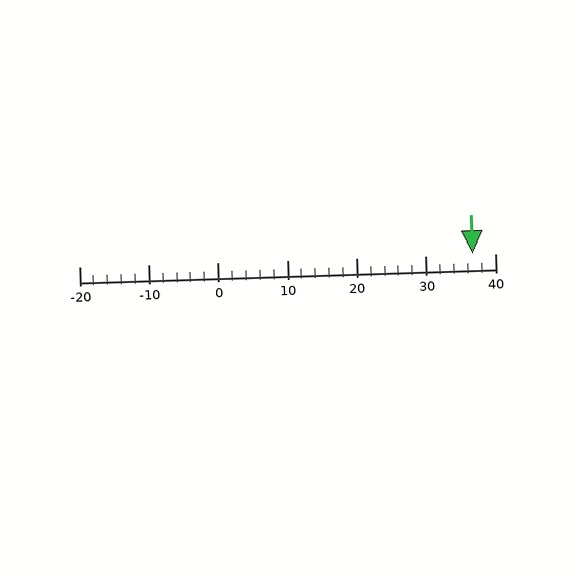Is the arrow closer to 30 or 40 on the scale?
The arrow is closer to 40.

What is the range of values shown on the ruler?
The ruler shows values from -20 to 40.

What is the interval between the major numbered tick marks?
The major tick marks are spaced 10 units apart.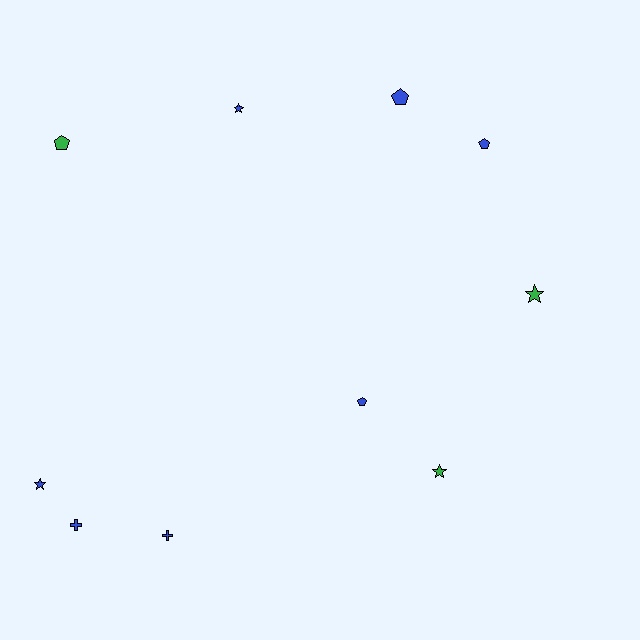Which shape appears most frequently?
Pentagon, with 4 objects.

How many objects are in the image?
There are 10 objects.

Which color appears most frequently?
Blue, with 7 objects.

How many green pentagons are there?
There is 1 green pentagon.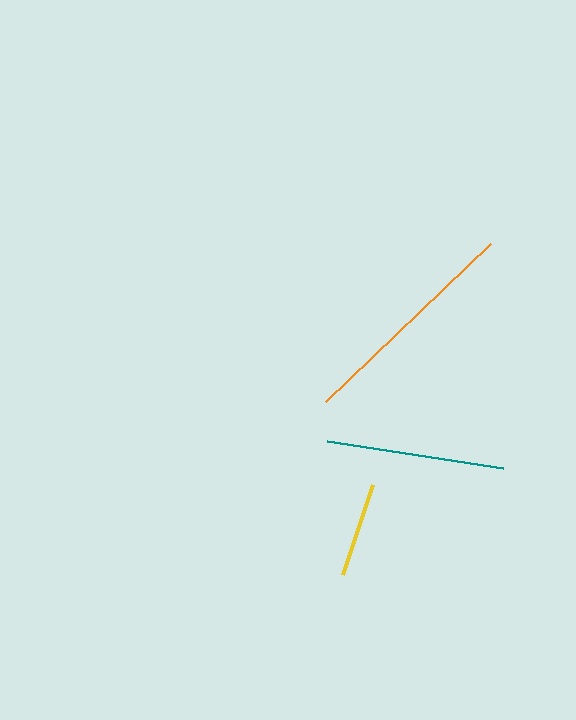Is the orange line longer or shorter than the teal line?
The orange line is longer than the teal line.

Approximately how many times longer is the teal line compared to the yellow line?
The teal line is approximately 1.9 times the length of the yellow line.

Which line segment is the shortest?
The yellow line is the shortest at approximately 95 pixels.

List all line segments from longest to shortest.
From longest to shortest: orange, teal, yellow.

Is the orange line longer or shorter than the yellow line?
The orange line is longer than the yellow line.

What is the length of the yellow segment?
The yellow segment is approximately 95 pixels long.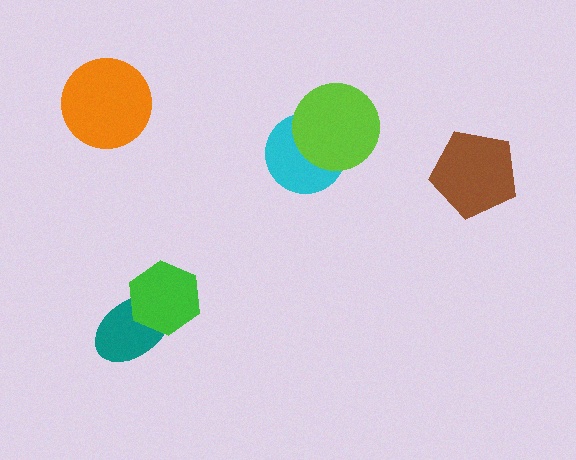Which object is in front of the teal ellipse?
The green hexagon is in front of the teal ellipse.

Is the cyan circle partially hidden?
Yes, it is partially covered by another shape.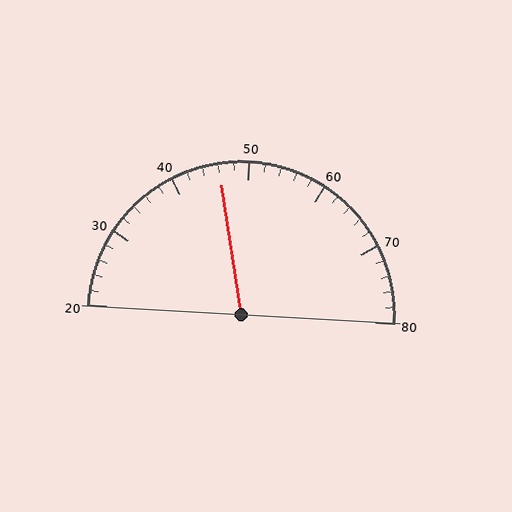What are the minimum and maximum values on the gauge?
The gauge ranges from 20 to 80.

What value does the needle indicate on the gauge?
The needle indicates approximately 46.